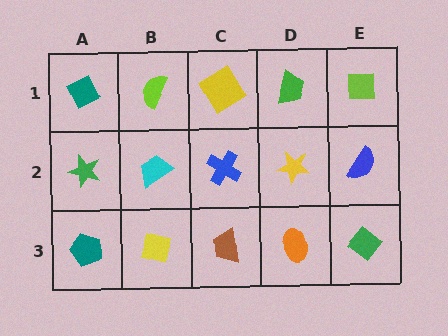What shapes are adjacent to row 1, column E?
A blue semicircle (row 2, column E), a green trapezoid (row 1, column D).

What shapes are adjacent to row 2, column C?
A yellow diamond (row 1, column C), a brown trapezoid (row 3, column C), a cyan trapezoid (row 2, column B), a yellow star (row 2, column D).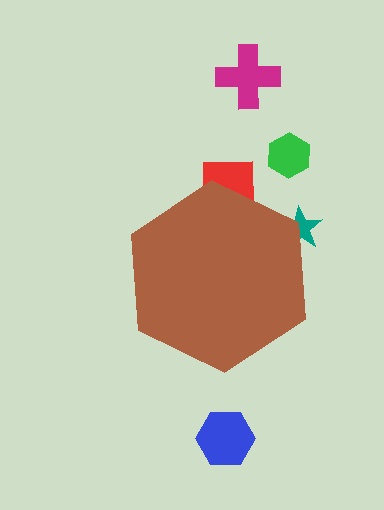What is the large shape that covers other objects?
A brown hexagon.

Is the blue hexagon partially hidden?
No, the blue hexagon is fully visible.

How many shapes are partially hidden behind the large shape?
2 shapes are partially hidden.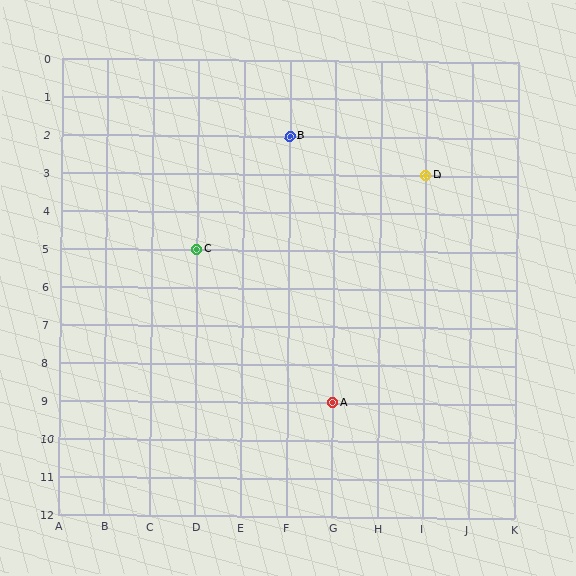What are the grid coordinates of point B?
Point B is at grid coordinates (F, 2).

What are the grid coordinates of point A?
Point A is at grid coordinates (G, 9).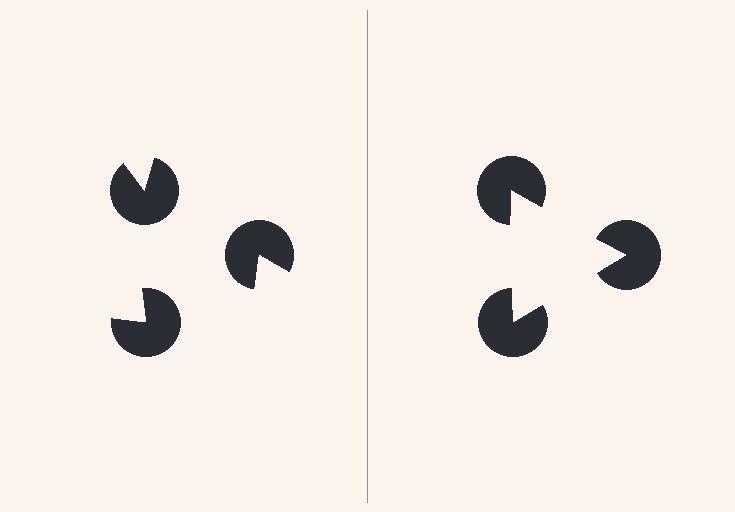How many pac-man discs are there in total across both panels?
6 — 3 on each side.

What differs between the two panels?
The pac-man discs are positioned identically on both sides; only the wedge orientations differ. On the right they align to a triangle; on the left they are misaligned.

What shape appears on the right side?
An illusory triangle.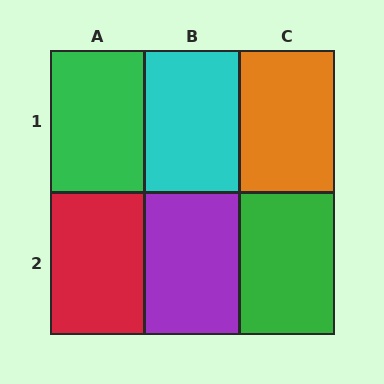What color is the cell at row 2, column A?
Red.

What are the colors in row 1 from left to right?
Green, cyan, orange.